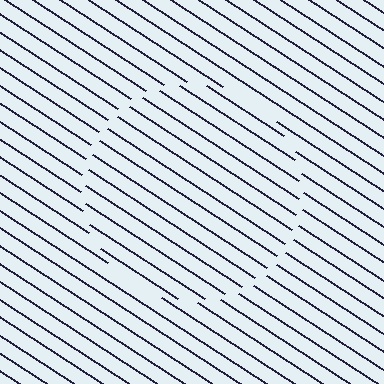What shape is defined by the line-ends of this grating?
An illusory circle. The interior of the shape contains the same grating, shifted by half a period — the contour is defined by the phase discontinuity where line-ends from the inner and outer gratings abut.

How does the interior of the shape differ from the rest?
The interior of the shape contains the same grating, shifted by half a period — the contour is defined by the phase discontinuity where line-ends from the inner and outer gratings abut.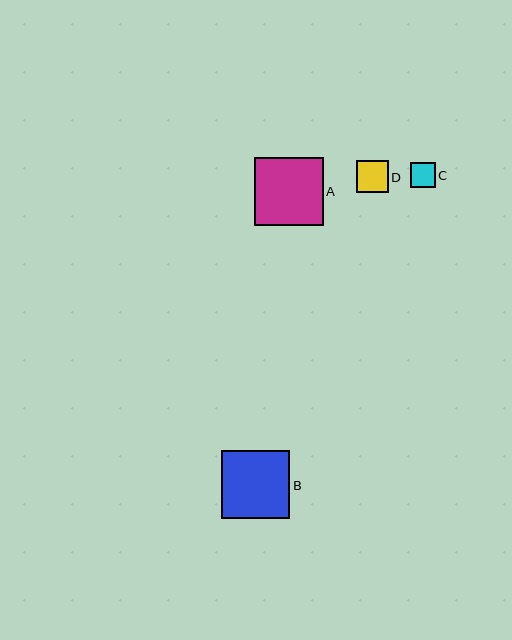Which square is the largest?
Square B is the largest with a size of approximately 69 pixels.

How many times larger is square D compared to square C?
Square D is approximately 1.3 times the size of square C.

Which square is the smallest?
Square C is the smallest with a size of approximately 25 pixels.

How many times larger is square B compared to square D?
Square B is approximately 2.2 times the size of square D.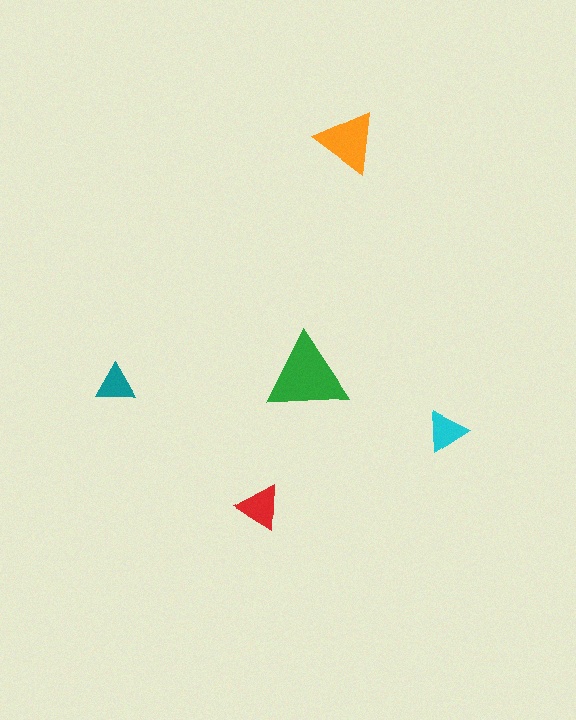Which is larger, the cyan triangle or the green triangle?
The green one.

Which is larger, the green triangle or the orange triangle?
The green one.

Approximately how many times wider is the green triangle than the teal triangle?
About 2 times wider.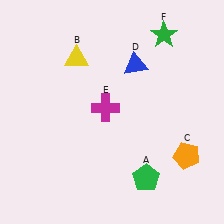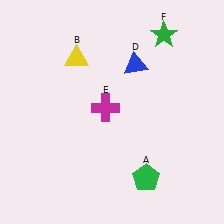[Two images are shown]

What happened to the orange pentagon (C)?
The orange pentagon (C) was removed in Image 2. It was in the bottom-right area of Image 1.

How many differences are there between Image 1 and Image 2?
There is 1 difference between the two images.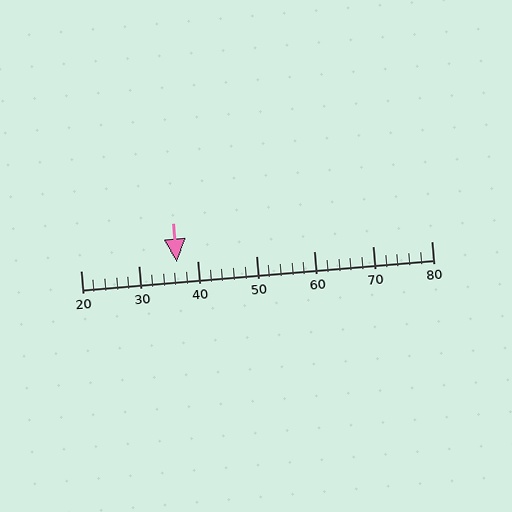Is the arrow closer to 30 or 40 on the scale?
The arrow is closer to 40.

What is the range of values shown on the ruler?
The ruler shows values from 20 to 80.